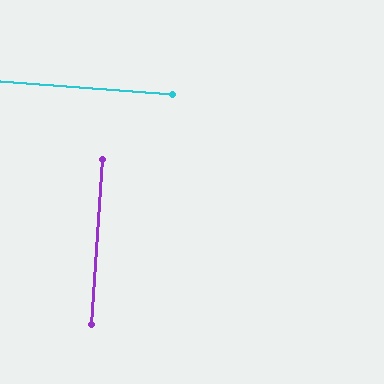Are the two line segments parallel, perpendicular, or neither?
Perpendicular — they meet at approximately 90°.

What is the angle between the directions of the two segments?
Approximately 90 degrees.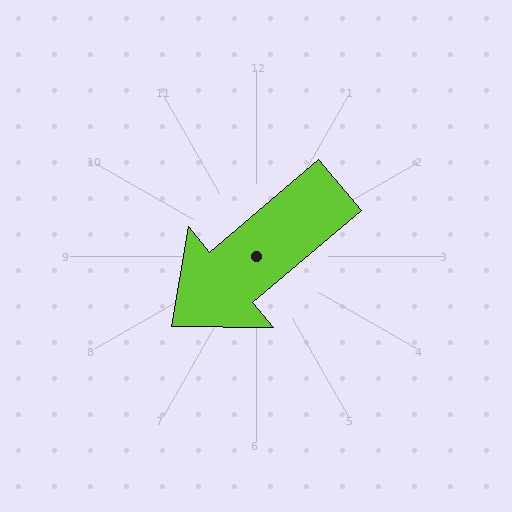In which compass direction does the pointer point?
Southwest.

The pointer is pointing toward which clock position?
Roughly 8 o'clock.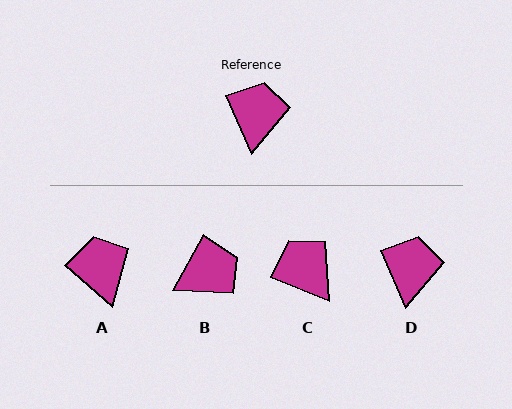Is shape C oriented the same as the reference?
No, it is off by about 44 degrees.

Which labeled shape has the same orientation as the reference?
D.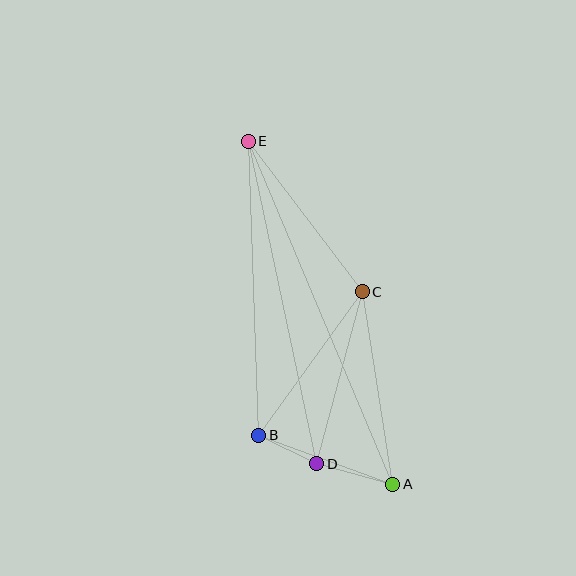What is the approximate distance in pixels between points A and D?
The distance between A and D is approximately 79 pixels.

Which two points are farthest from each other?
Points A and E are farthest from each other.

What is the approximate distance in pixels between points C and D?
The distance between C and D is approximately 178 pixels.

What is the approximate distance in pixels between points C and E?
The distance between C and E is approximately 189 pixels.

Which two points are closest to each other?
Points B and D are closest to each other.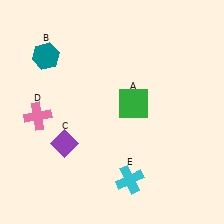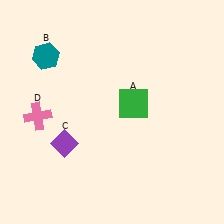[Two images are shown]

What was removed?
The cyan cross (E) was removed in Image 2.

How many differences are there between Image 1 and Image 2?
There is 1 difference between the two images.